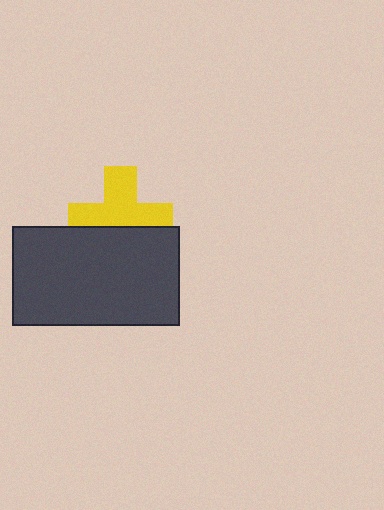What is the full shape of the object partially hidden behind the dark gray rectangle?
The partially hidden object is a yellow cross.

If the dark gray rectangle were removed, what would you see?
You would see the complete yellow cross.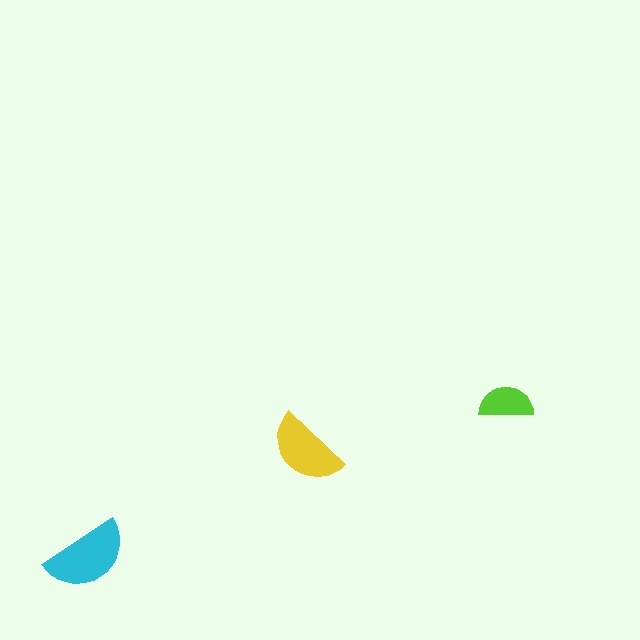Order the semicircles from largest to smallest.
the cyan one, the yellow one, the lime one.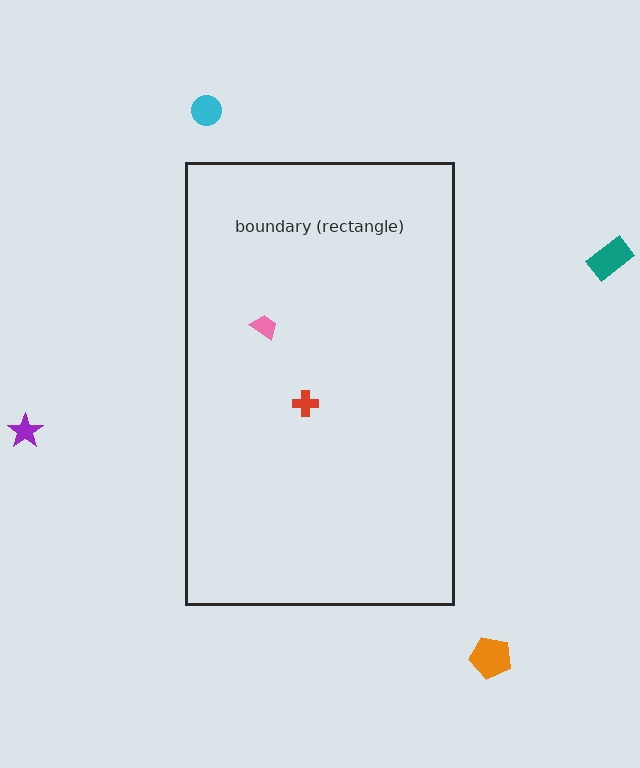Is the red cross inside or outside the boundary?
Inside.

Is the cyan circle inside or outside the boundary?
Outside.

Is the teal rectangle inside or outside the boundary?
Outside.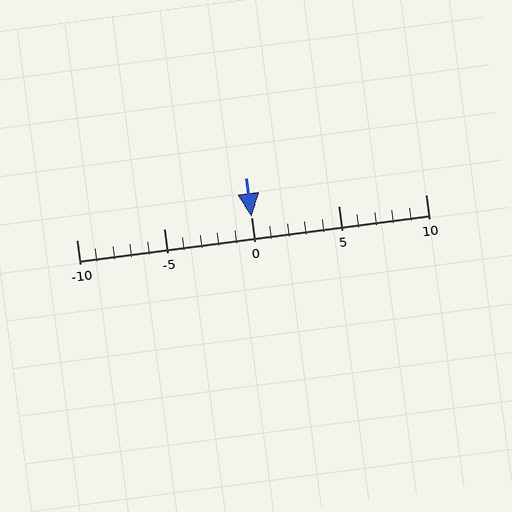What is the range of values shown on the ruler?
The ruler shows values from -10 to 10.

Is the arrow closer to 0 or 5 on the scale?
The arrow is closer to 0.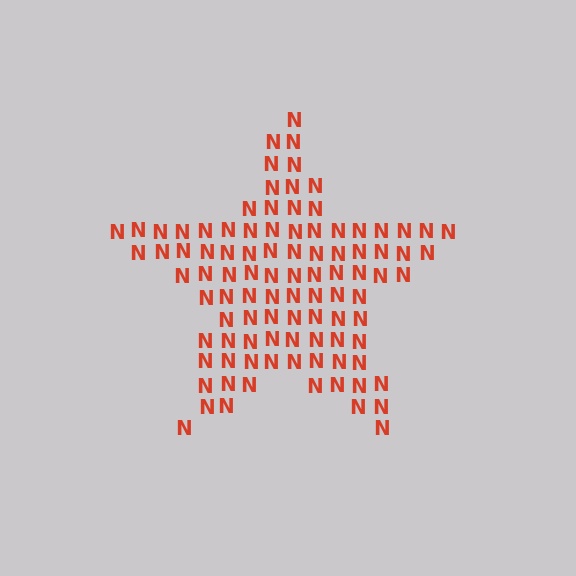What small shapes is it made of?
It is made of small letter N's.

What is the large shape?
The large shape is a star.